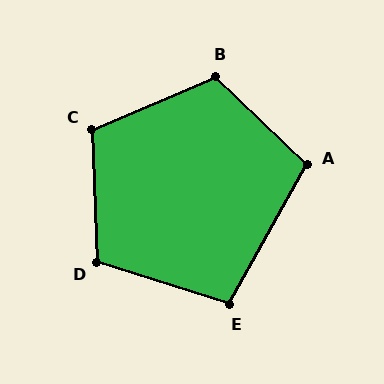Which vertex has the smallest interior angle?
E, at approximately 101 degrees.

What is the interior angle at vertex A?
Approximately 105 degrees (obtuse).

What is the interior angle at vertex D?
Approximately 110 degrees (obtuse).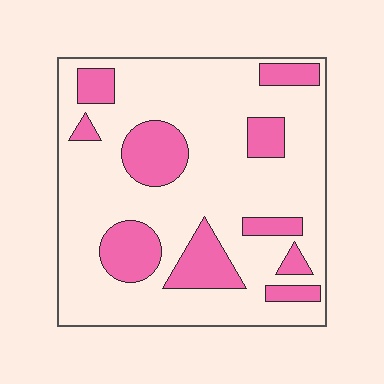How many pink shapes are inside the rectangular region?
10.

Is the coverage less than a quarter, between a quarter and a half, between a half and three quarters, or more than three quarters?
Less than a quarter.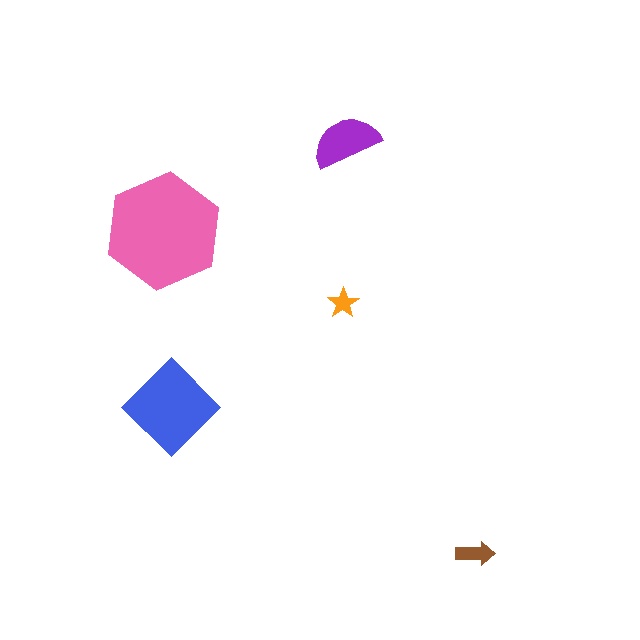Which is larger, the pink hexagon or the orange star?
The pink hexagon.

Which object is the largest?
The pink hexagon.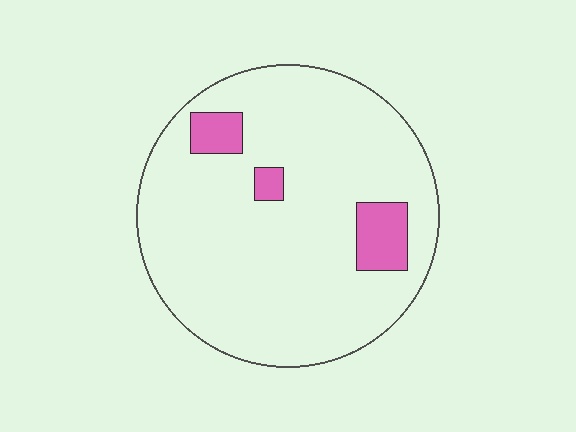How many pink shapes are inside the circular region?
3.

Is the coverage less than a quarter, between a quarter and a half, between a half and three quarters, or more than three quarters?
Less than a quarter.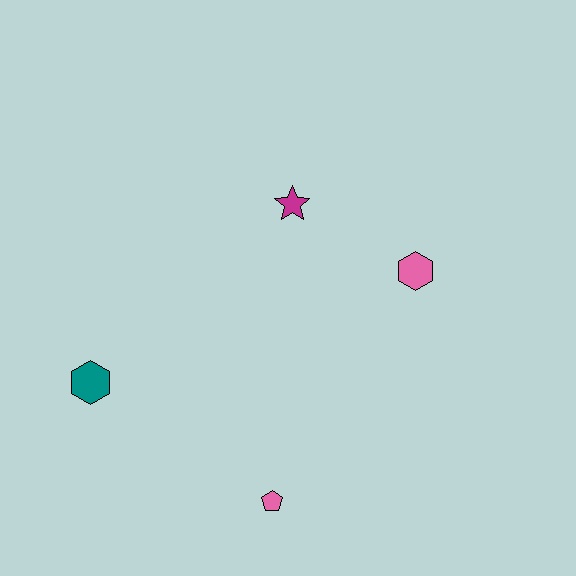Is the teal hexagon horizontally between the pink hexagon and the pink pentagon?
No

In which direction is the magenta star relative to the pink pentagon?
The magenta star is above the pink pentagon.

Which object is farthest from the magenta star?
The pink pentagon is farthest from the magenta star.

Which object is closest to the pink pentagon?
The teal hexagon is closest to the pink pentagon.